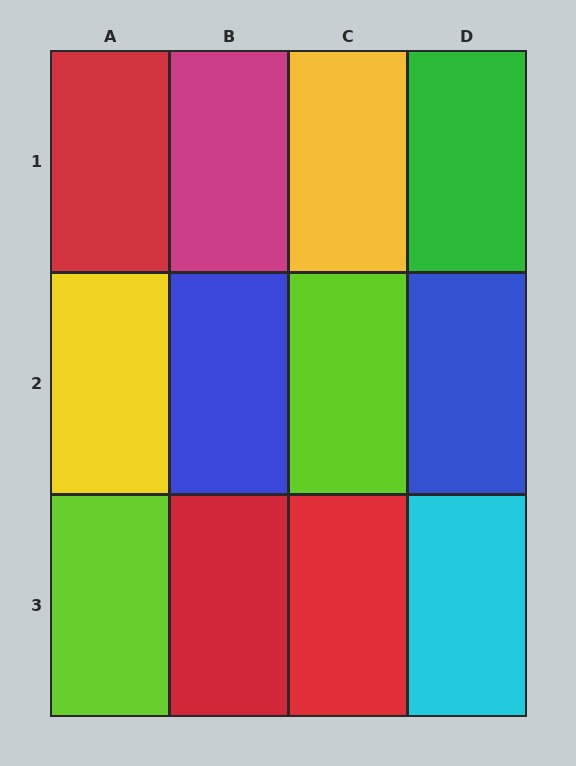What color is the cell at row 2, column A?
Yellow.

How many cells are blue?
2 cells are blue.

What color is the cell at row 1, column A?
Red.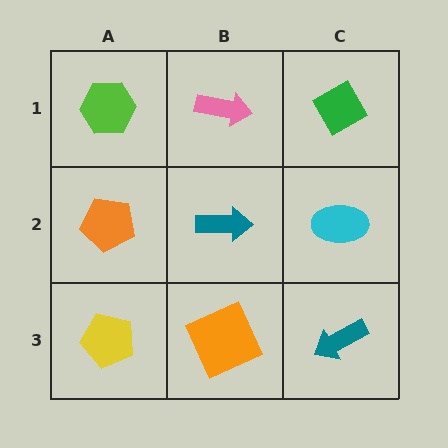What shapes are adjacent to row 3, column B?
A teal arrow (row 2, column B), a yellow pentagon (row 3, column A), a teal arrow (row 3, column C).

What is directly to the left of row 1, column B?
A lime hexagon.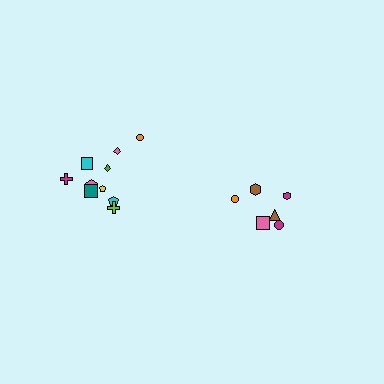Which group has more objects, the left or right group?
The left group.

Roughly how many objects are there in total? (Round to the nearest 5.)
Roughly 15 objects in total.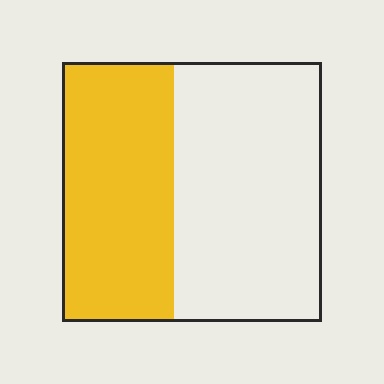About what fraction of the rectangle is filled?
About two fifths (2/5).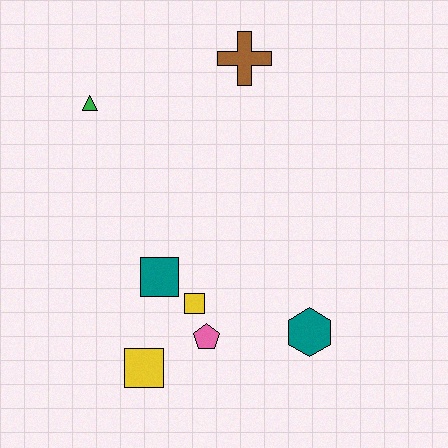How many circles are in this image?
There are no circles.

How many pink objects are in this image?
There is 1 pink object.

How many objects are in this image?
There are 7 objects.